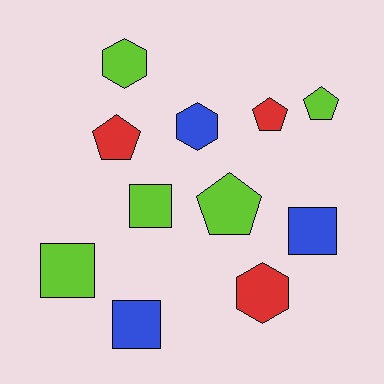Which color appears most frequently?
Lime, with 5 objects.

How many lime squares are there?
There are 2 lime squares.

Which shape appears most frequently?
Square, with 4 objects.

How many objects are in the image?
There are 11 objects.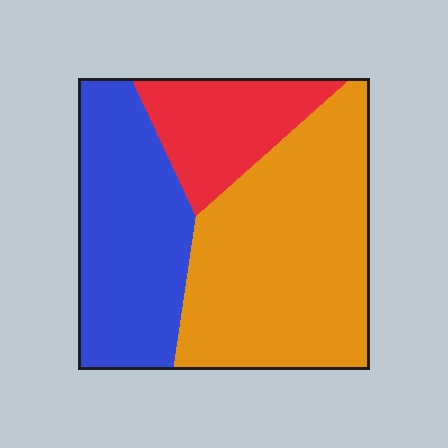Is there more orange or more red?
Orange.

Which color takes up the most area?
Orange, at roughly 50%.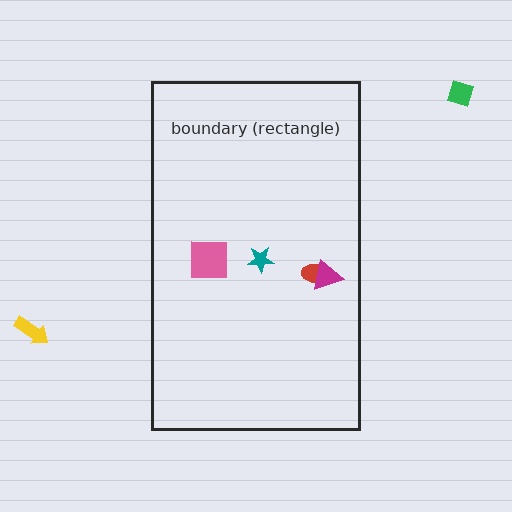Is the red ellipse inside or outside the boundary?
Inside.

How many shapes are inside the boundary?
4 inside, 2 outside.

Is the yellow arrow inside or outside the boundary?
Outside.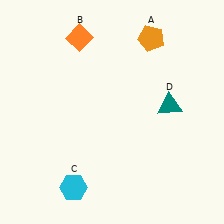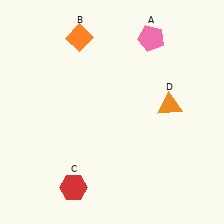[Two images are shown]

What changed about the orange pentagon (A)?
In Image 1, A is orange. In Image 2, it changed to pink.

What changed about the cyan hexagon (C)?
In Image 1, C is cyan. In Image 2, it changed to red.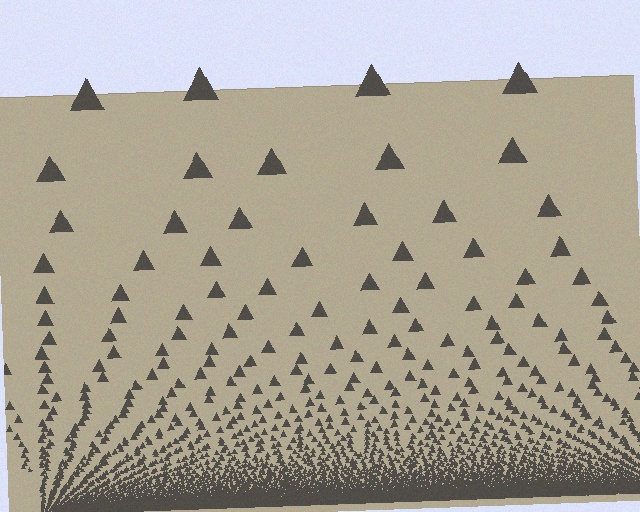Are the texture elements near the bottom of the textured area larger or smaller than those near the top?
Smaller. The gradient is inverted — elements near the bottom are smaller and denser.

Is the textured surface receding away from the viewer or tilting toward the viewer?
The surface appears to tilt toward the viewer. Texture elements get larger and sparser toward the top.